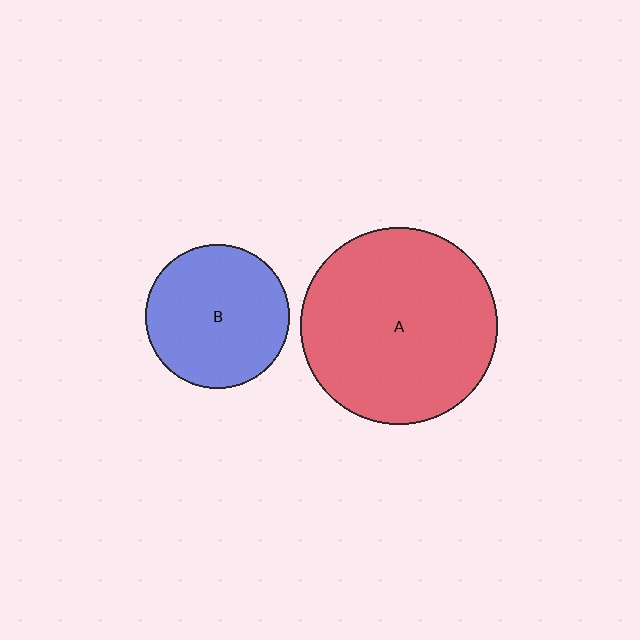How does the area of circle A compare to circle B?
Approximately 1.9 times.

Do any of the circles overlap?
No, none of the circles overlap.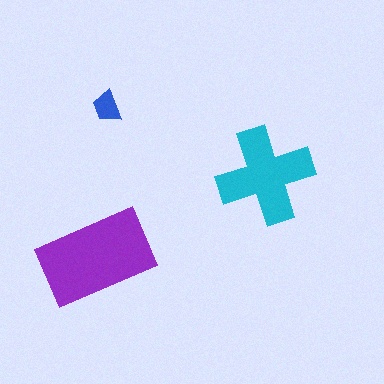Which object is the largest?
The purple rectangle.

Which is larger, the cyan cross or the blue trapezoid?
The cyan cross.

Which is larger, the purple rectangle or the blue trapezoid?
The purple rectangle.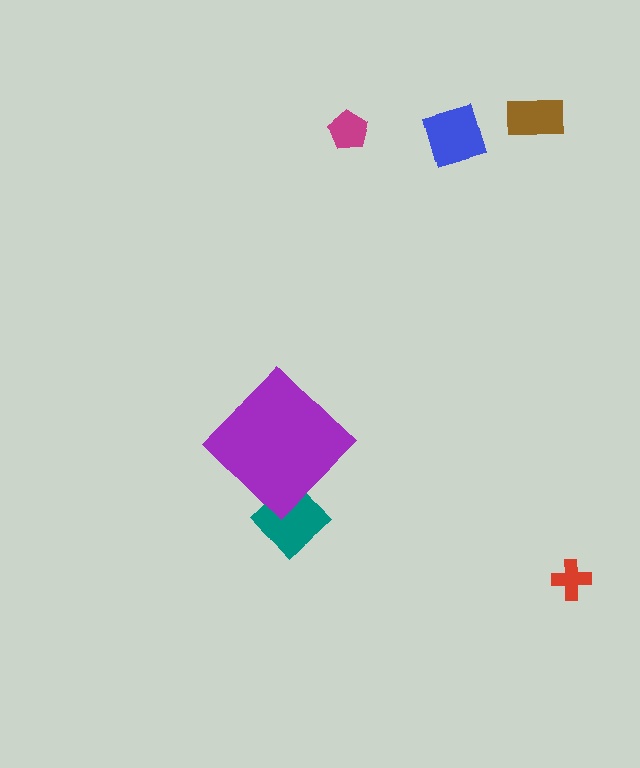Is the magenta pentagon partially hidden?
No, the magenta pentagon is fully visible.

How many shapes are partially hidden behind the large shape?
1 shape is partially hidden.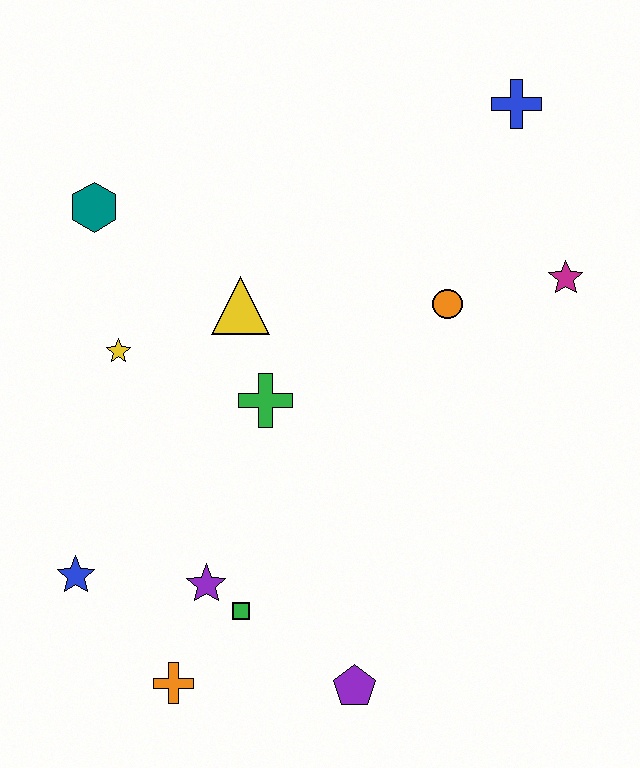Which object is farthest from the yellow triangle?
The purple pentagon is farthest from the yellow triangle.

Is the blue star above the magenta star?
No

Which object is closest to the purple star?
The green square is closest to the purple star.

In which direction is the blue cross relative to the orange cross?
The blue cross is above the orange cross.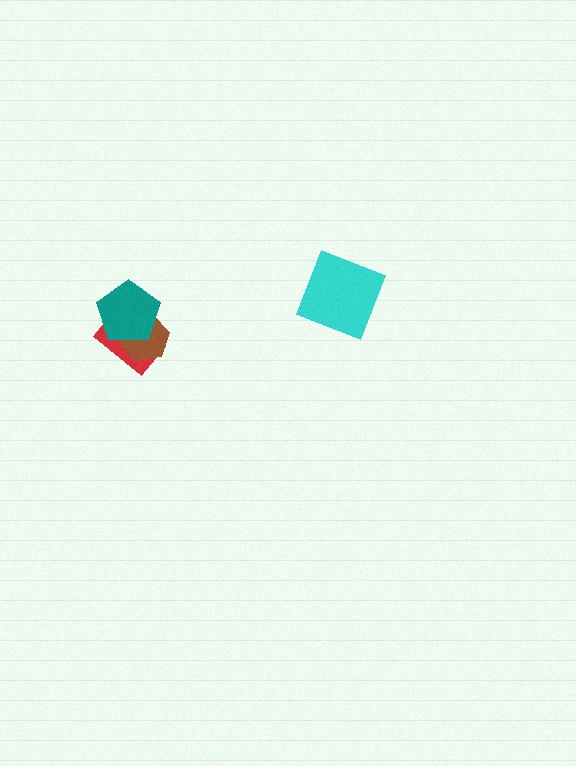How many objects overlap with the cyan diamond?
0 objects overlap with the cyan diamond.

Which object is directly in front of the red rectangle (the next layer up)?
The brown hexagon is directly in front of the red rectangle.